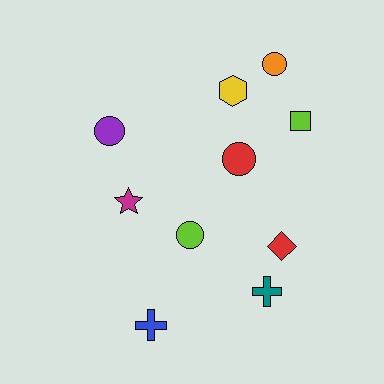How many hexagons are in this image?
There is 1 hexagon.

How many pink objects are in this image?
There are no pink objects.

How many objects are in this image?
There are 10 objects.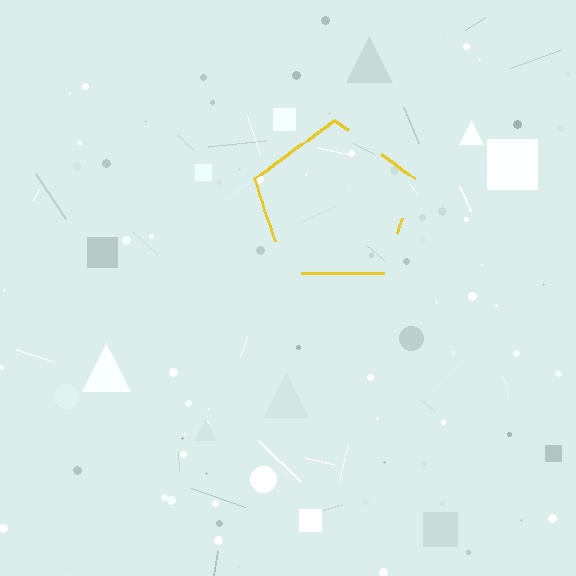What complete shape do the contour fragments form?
The contour fragments form a pentagon.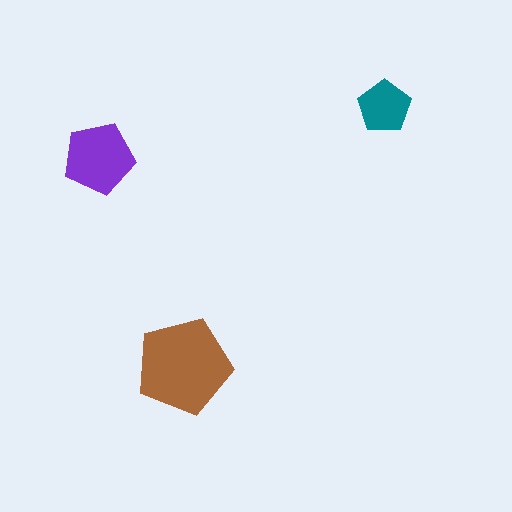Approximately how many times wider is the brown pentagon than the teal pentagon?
About 2 times wider.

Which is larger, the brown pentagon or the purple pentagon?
The brown one.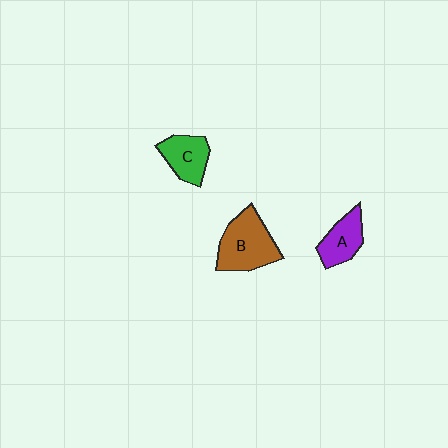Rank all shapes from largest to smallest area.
From largest to smallest: B (brown), C (green), A (purple).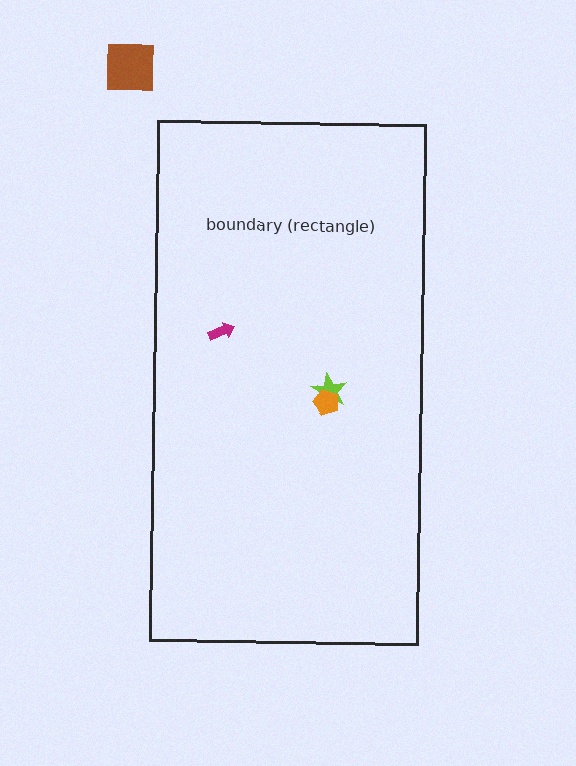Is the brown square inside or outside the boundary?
Outside.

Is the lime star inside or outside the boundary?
Inside.